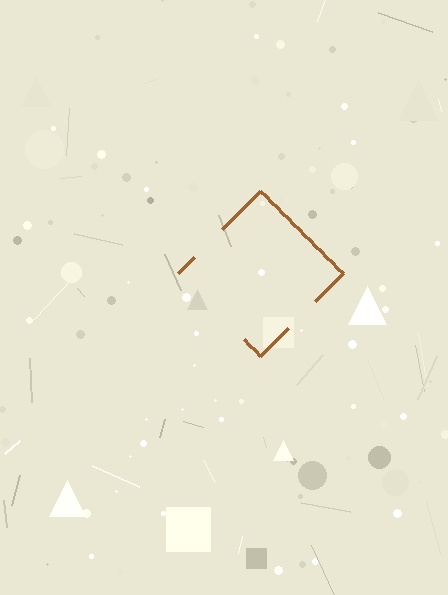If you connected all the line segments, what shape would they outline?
They would outline a diamond.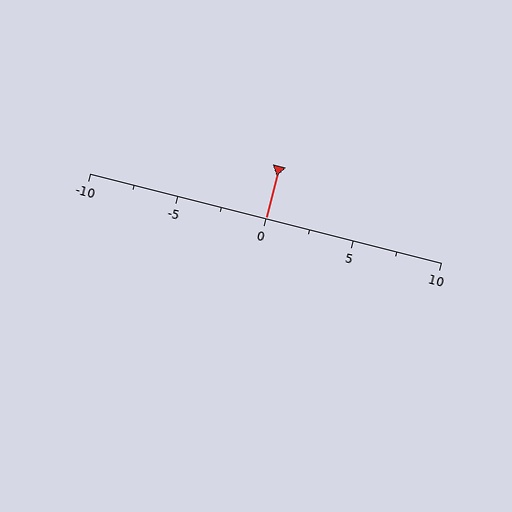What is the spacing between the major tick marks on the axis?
The major ticks are spaced 5 apart.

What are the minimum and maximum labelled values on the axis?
The axis runs from -10 to 10.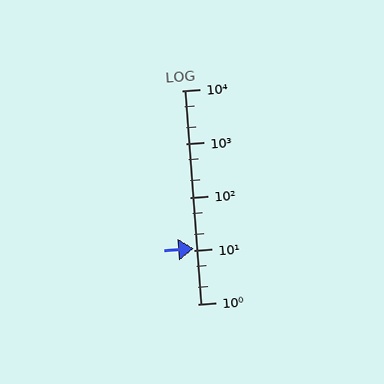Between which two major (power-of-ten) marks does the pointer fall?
The pointer is between 10 and 100.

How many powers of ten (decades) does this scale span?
The scale spans 4 decades, from 1 to 10000.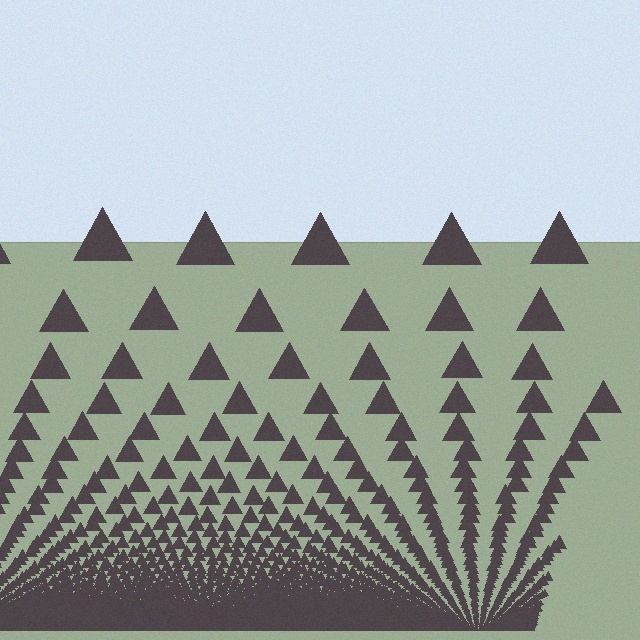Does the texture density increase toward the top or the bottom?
Density increases toward the bottom.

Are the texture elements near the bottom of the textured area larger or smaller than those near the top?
Smaller. The gradient is inverted — elements near the bottom are smaller and denser.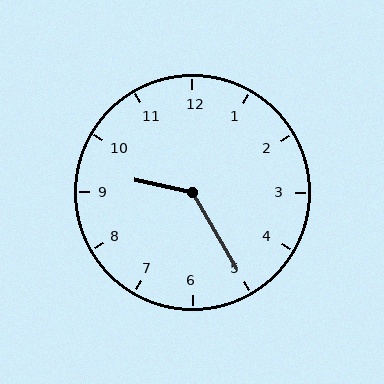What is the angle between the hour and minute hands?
Approximately 132 degrees.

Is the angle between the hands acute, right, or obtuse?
It is obtuse.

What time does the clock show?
9:25.